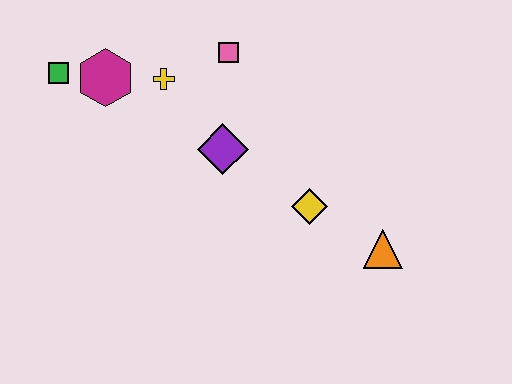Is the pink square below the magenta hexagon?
No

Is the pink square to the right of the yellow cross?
Yes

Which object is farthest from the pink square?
The orange triangle is farthest from the pink square.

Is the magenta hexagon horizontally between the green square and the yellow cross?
Yes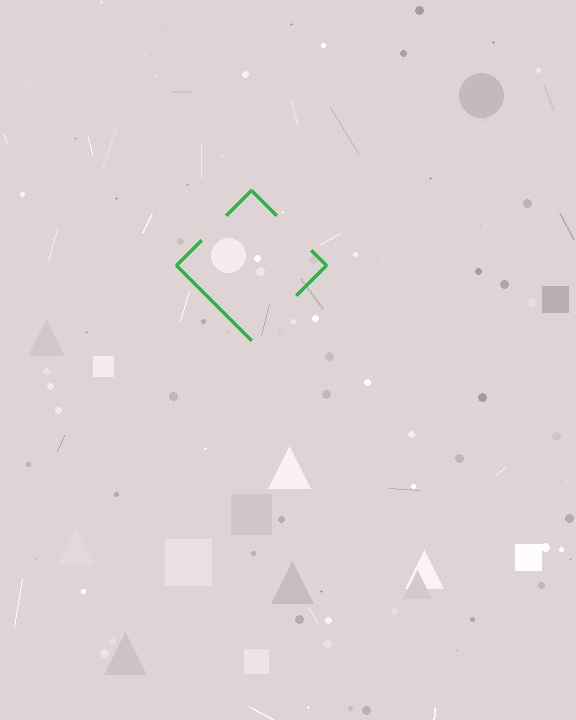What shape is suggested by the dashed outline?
The dashed outline suggests a diamond.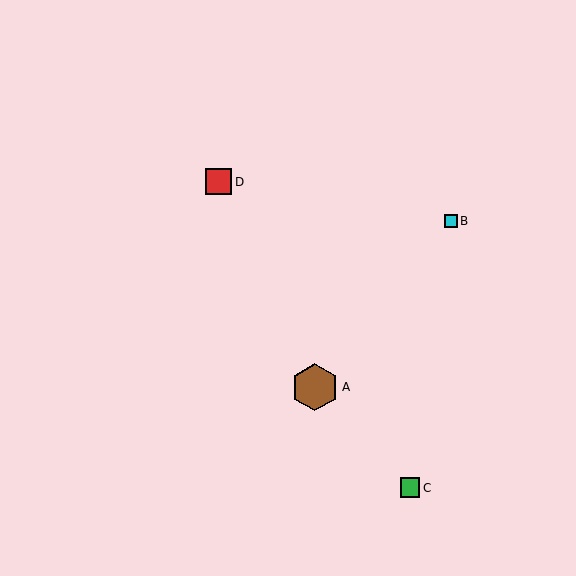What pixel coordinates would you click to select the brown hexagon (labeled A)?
Click at (315, 387) to select the brown hexagon A.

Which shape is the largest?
The brown hexagon (labeled A) is the largest.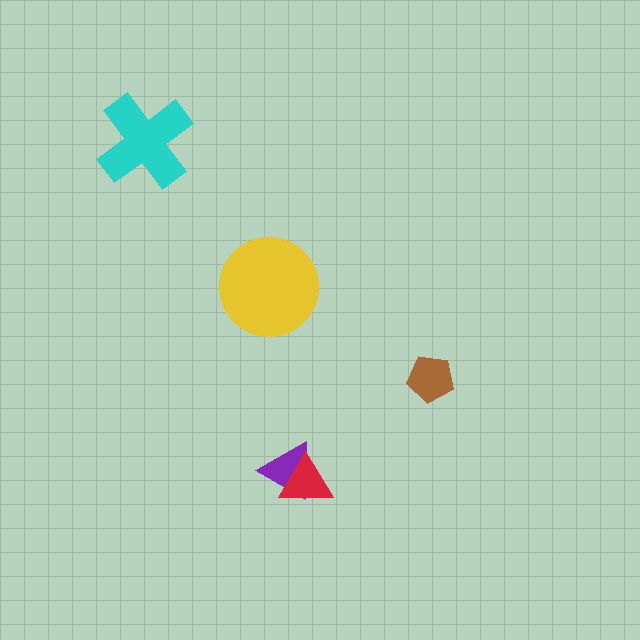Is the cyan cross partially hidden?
No, no other shape covers it.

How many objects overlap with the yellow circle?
0 objects overlap with the yellow circle.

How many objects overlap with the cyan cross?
0 objects overlap with the cyan cross.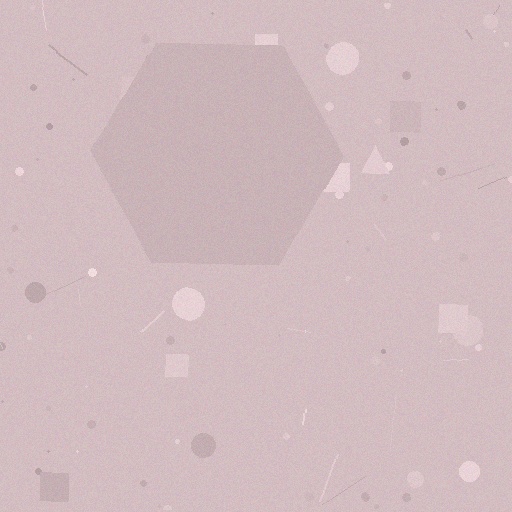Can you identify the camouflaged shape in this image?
The camouflaged shape is a hexagon.